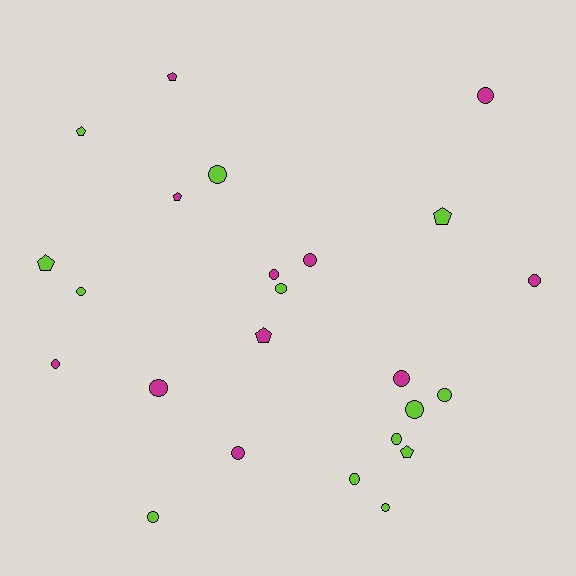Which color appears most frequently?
Lime, with 13 objects.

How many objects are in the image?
There are 24 objects.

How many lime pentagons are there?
There are 4 lime pentagons.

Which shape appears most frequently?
Circle, with 17 objects.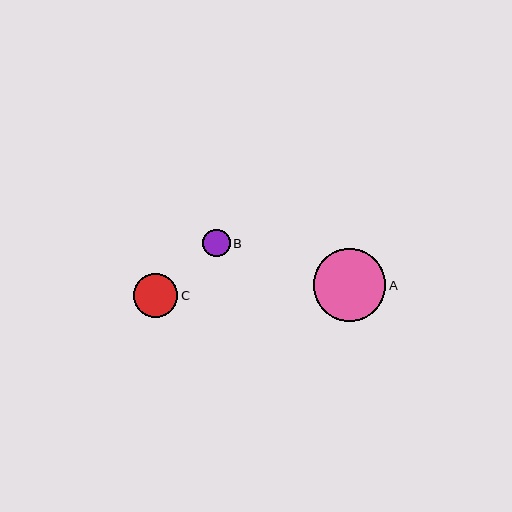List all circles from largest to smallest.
From largest to smallest: A, C, B.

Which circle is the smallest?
Circle B is the smallest with a size of approximately 28 pixels.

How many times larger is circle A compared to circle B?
Circle A is approximately 2.6 times the size of circle B.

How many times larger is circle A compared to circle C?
Circle A is approximately 1.6 times the size of circle C.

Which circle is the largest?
Circle A is the largest with a size of approximately 73 pixels.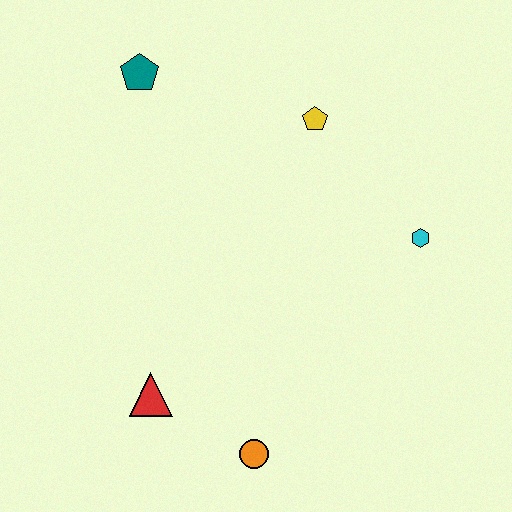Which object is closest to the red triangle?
The orange circle is closest to the red triangle.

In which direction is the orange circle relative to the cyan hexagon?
The orange circle is below the cyan hexagon.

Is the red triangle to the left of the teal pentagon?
No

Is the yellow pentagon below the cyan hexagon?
No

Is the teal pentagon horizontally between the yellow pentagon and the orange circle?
No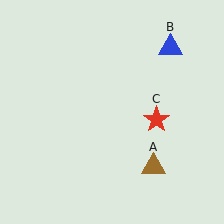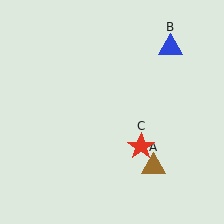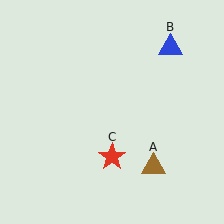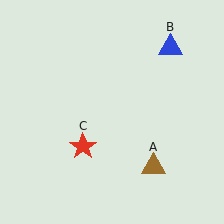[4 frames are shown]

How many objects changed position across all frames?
1 object changed position: red star (object C).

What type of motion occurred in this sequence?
The red star (object C) rotated clockwise around the center of the scene.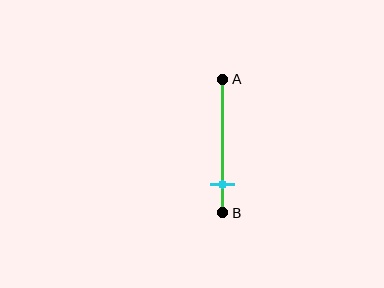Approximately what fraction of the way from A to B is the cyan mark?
The cyan mark is approximately 80% of the way from A to B.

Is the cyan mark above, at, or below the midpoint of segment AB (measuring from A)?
The cyan mark is below the midpoint of segment AB.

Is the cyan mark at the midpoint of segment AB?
No, the mark is at about 80% from A, not at the 50% midpoint.